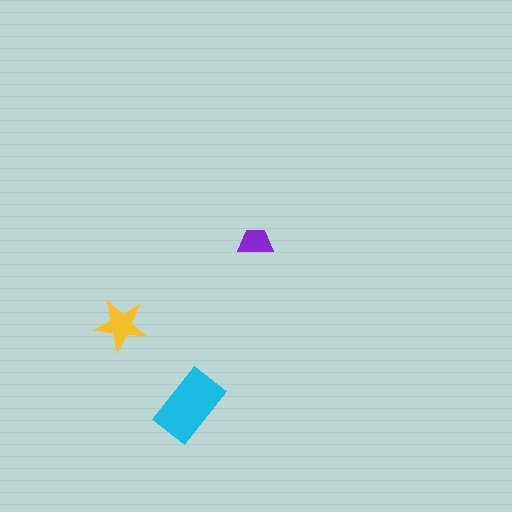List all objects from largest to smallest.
The cyan rectangle, the yellow star, the purple trapezoid.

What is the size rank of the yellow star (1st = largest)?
2nd.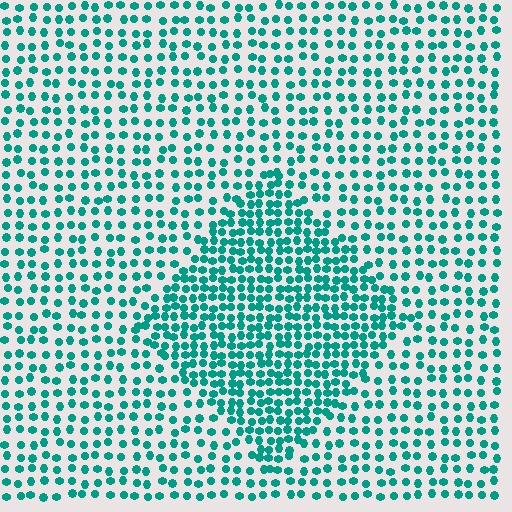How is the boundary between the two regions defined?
The boundary is defined by a change in element density (approximately 1.9x ratio). All elements are the same color, size, and shape.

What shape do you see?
I see a diamond.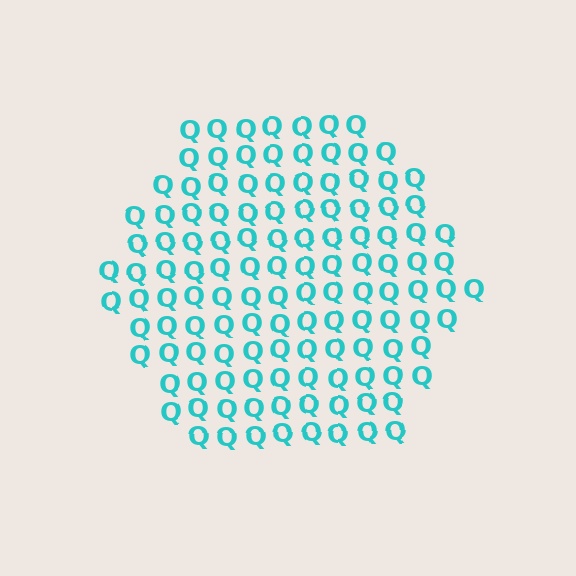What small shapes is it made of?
It is made of small letter Q's.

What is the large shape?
The large shape is a hexagon.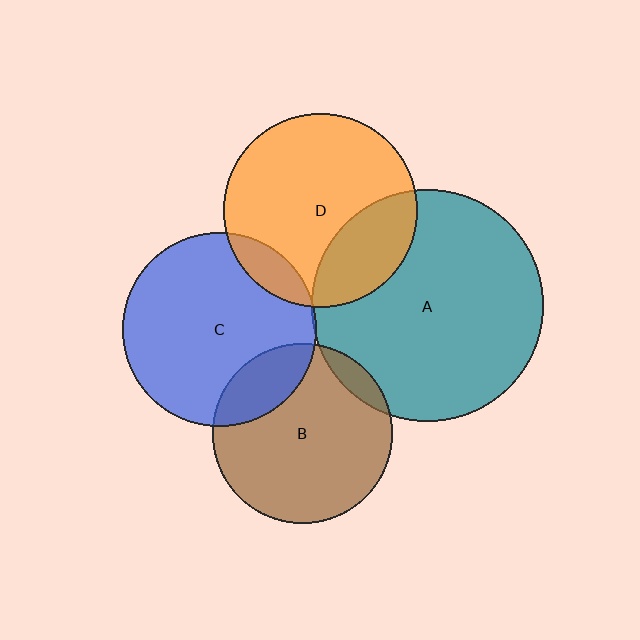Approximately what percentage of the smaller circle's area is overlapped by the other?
Approximately 20%.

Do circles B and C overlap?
Yes.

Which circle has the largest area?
Circle A (teal).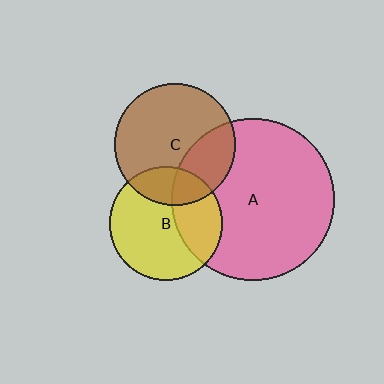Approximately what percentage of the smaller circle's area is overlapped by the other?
Approximately 30%.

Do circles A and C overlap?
Yes.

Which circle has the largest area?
Circle A (pink).